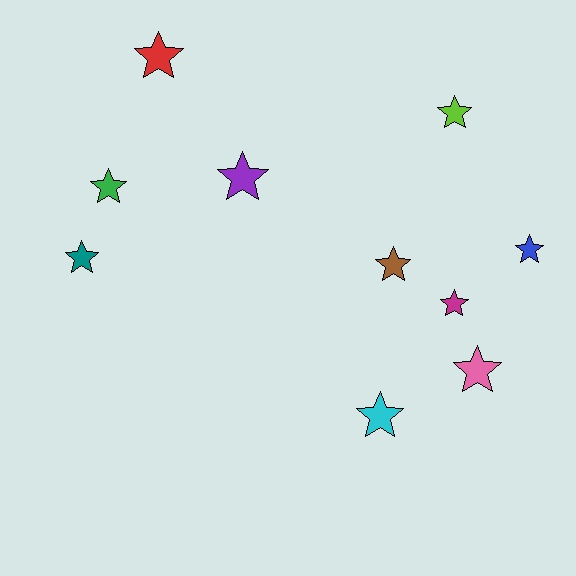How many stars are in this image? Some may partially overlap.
There are 10 stars.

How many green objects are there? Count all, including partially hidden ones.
There is 1 green object.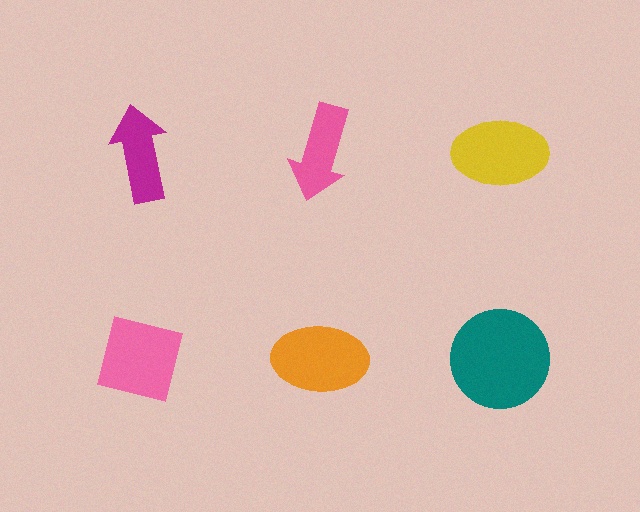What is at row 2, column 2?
An orange ellipse.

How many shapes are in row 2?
3 shapes.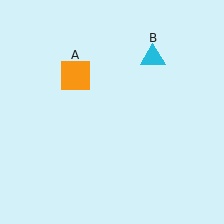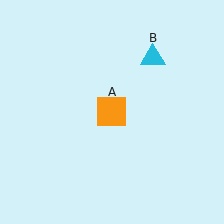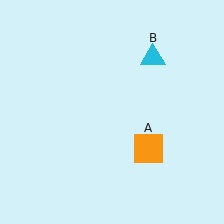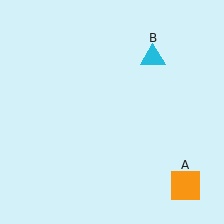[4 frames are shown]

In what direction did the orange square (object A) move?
The orange square (object A) moved down and to the right.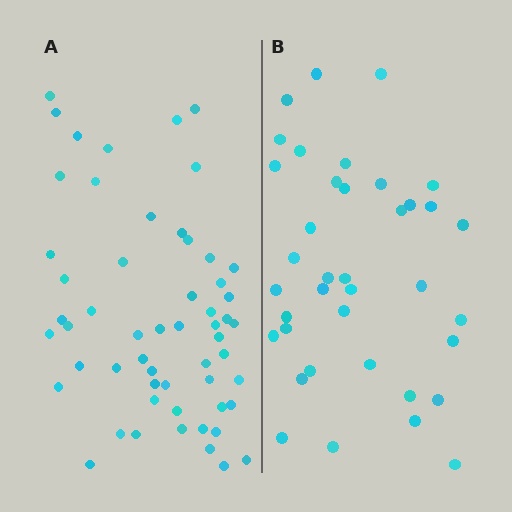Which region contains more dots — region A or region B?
Region A (the left region) has more dots.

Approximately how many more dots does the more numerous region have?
Region A has approximately 20 more dots than region B.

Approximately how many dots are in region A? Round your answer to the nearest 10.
About 60 dots. (The exact count is 56, which rounds to 60.)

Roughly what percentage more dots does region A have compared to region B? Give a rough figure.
About 45% more.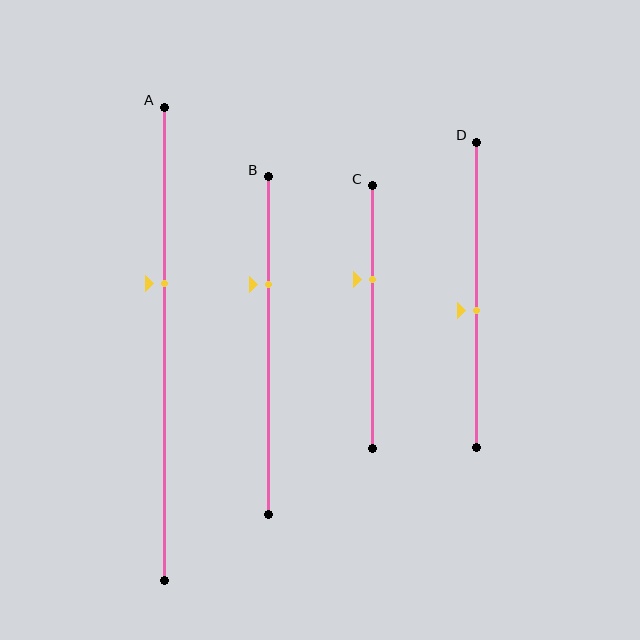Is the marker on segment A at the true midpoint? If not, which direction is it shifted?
No, the marker on segment A is shifted upward by about 13% of the segment length.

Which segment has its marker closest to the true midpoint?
Segment D has its marker closest to the true midpoint.